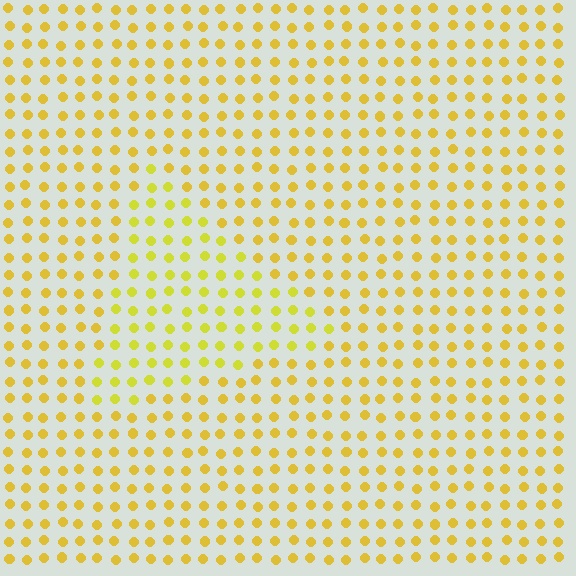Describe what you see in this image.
The image is filled with small yellow elements in a uniform arrangement. A triangle-shaped region is visible where the elements are tinted to a slightly different hue, forming a subtle color boundary.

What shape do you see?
I see a triangle.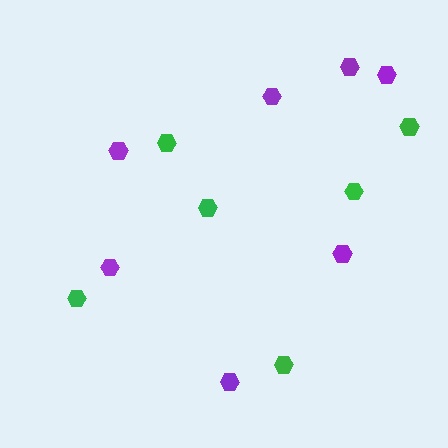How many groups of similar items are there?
There are 2 groups: one group of green hexagons (6) and one group of purple hexagons (7).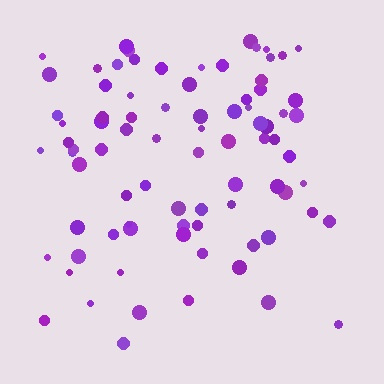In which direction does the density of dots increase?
From bottom to top, with the top side densest.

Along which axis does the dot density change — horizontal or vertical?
Vertical.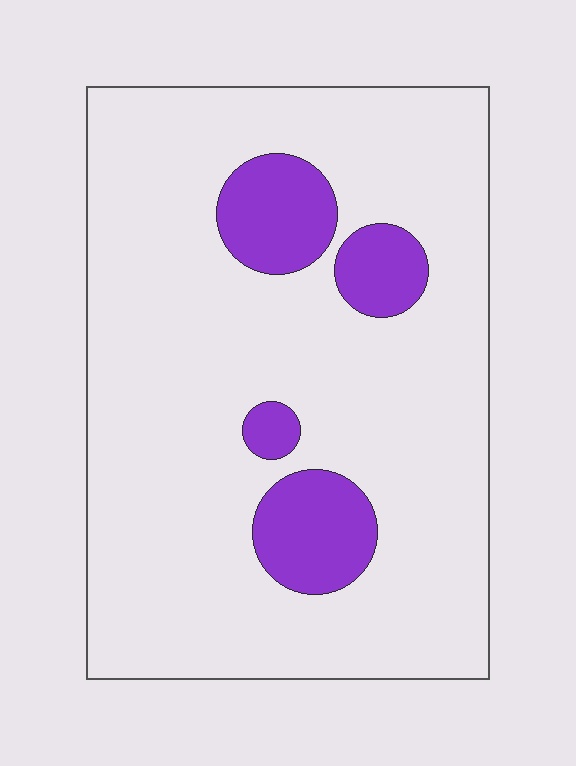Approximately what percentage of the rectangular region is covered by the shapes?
Approximately 15%.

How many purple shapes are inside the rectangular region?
4.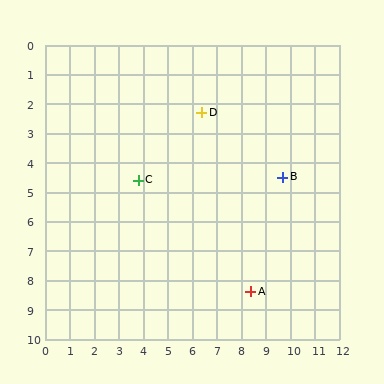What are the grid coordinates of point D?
Point D is at approximately (6.4, 2.3).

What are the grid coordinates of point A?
Point A is at approximately (8.4, 8.4).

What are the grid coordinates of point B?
Point B is at approximately (9.7, 4.5).